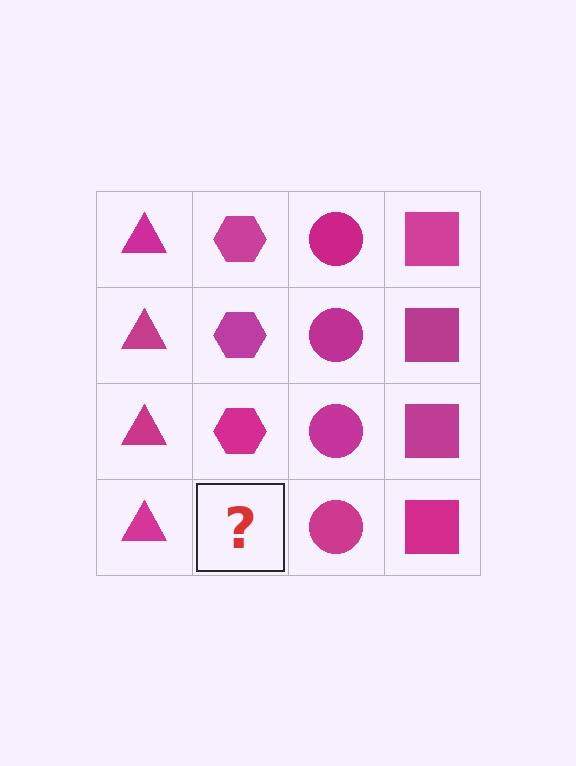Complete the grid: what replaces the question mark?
The question mark should be replaced with a magenta hexagon.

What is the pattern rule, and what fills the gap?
The rule is that each column has a consistent shape. The gap should be filled with a magenta hexagon.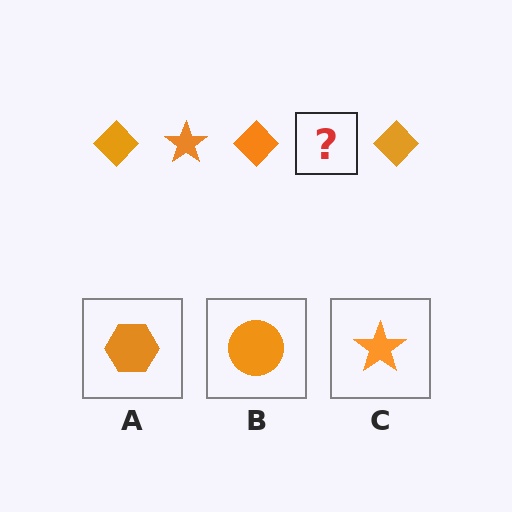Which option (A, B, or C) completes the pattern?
C.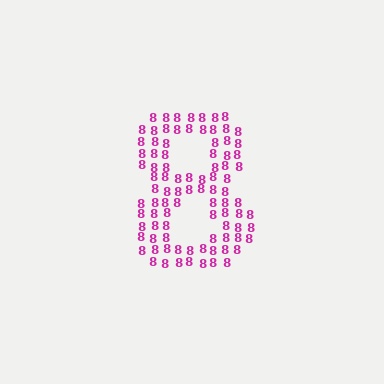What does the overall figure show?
The overall figure shows the digit 8.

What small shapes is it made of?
It is made of small digit 8's.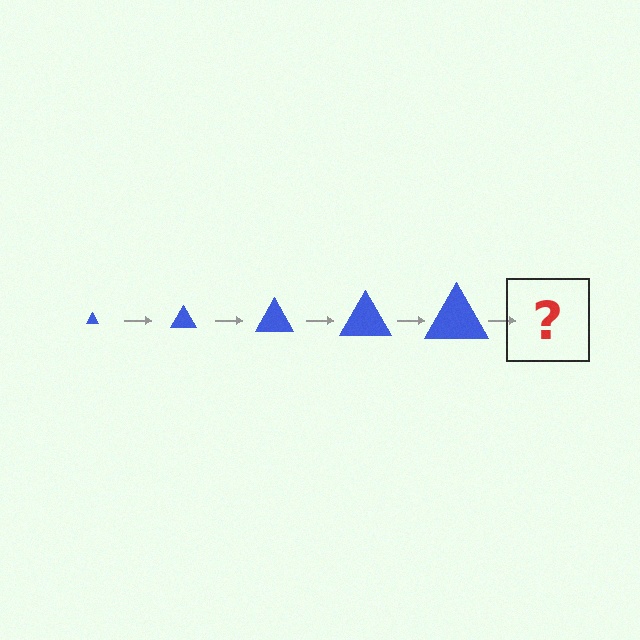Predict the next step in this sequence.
The next step is a blue triangle, larger than the previous one.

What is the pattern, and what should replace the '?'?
The pattern is that the triangle gets progressively larger each step. The '?' should be a blue triangle, larger than the previous one.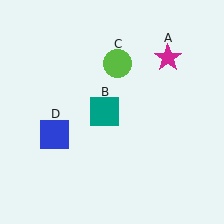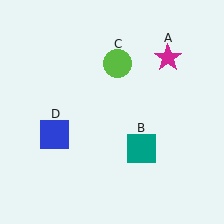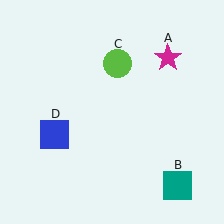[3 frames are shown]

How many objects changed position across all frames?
1 object changed position: teal square (object B).